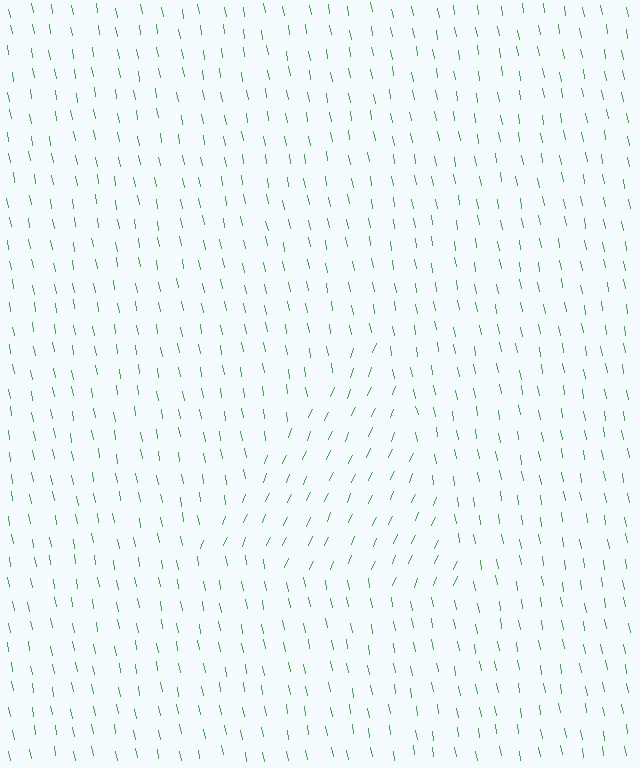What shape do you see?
I see a triangle.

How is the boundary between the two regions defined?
The boundary is defined purely by a change in line orientation (approximately 34 degrees difference). All lines are the same color and thickness.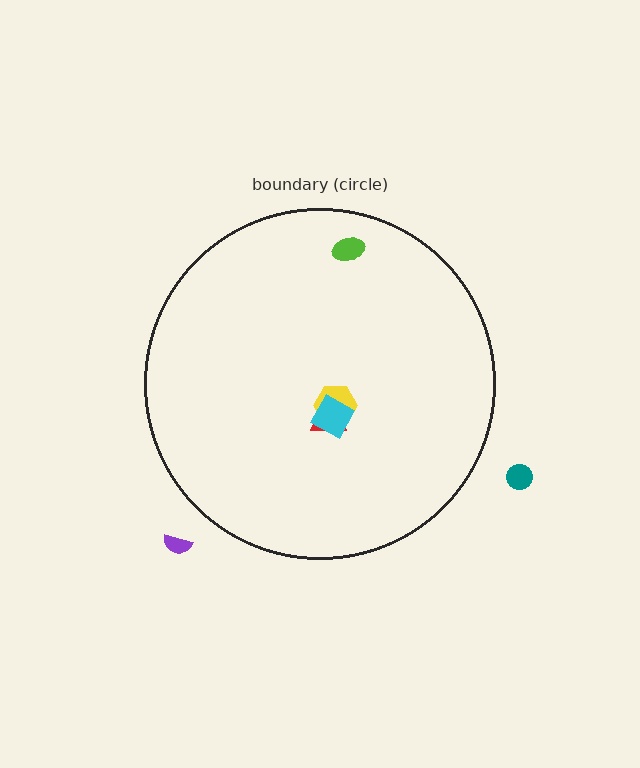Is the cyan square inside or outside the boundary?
Inside.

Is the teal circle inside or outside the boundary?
Outside.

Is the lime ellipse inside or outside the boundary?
Inside.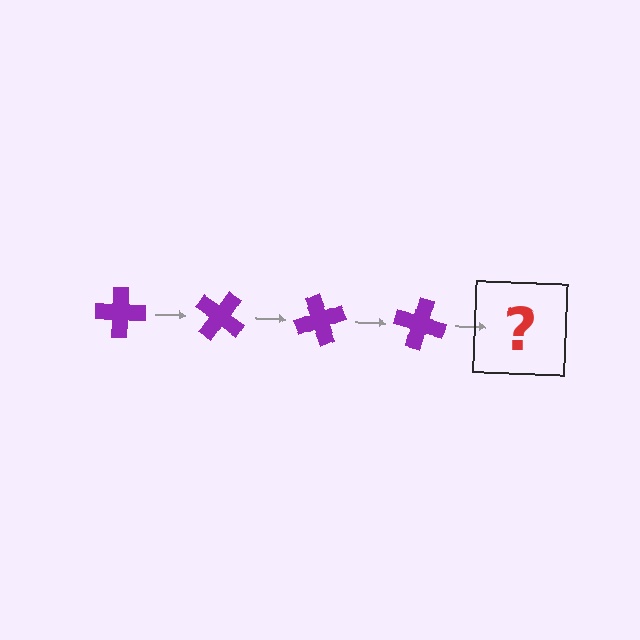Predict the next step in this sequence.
The next step is a purple cross rotated 140 degrees.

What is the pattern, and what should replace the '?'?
The pattern is that the cross rotates 35 degrees each step. The '?' should be a purple cross rotated 140 degrees.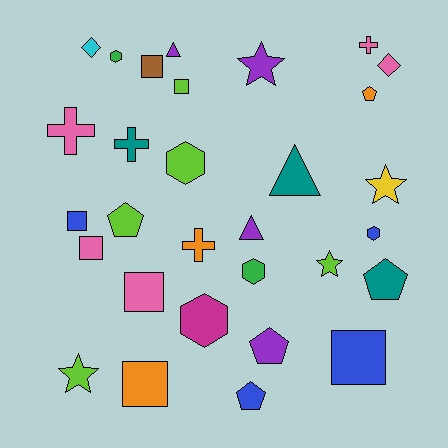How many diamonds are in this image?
There are 2 diamonds.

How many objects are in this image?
There are 30 objects.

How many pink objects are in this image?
There are 5 pink objects.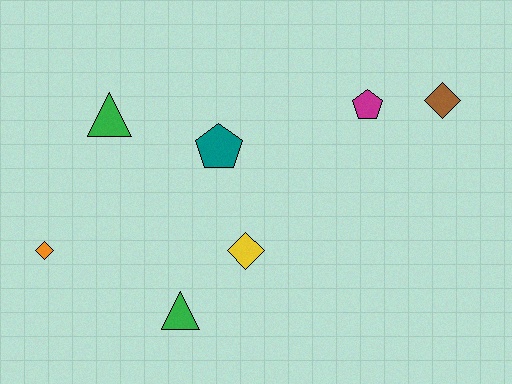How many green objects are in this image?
There are 2 green objects.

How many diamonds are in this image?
There are 3 diamonds.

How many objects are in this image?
There are 7 objects.